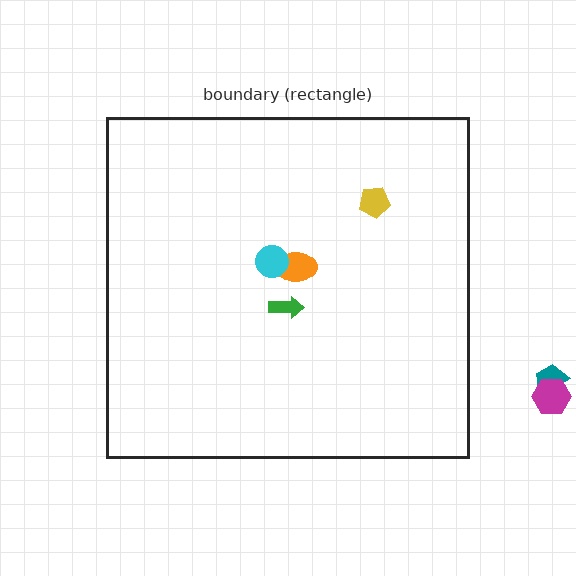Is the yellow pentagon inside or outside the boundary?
Inside.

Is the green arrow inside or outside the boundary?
Inside.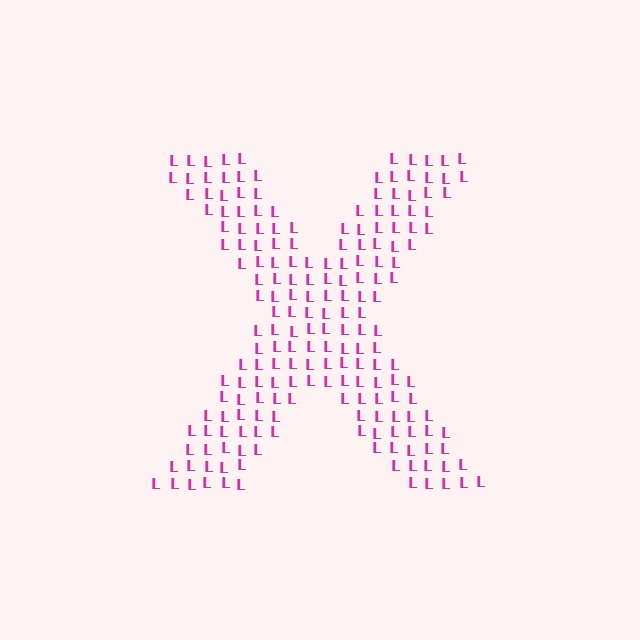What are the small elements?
The small elements are letter L's.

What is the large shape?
The large shape is the letter X.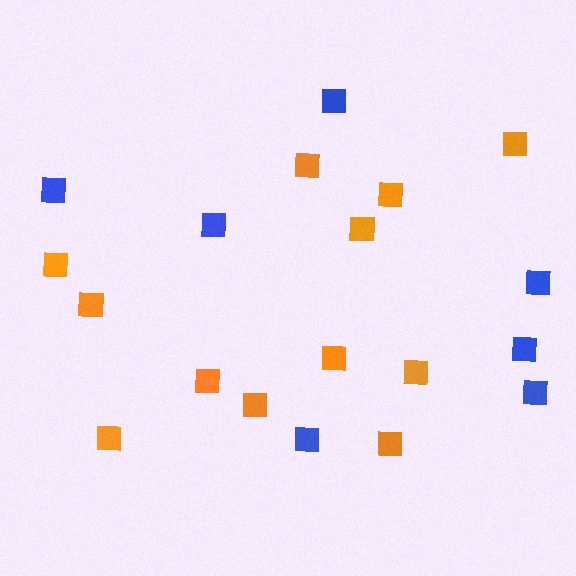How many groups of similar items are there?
There are 2 groups: one group of orange squares (12) and one group of blue squares (7).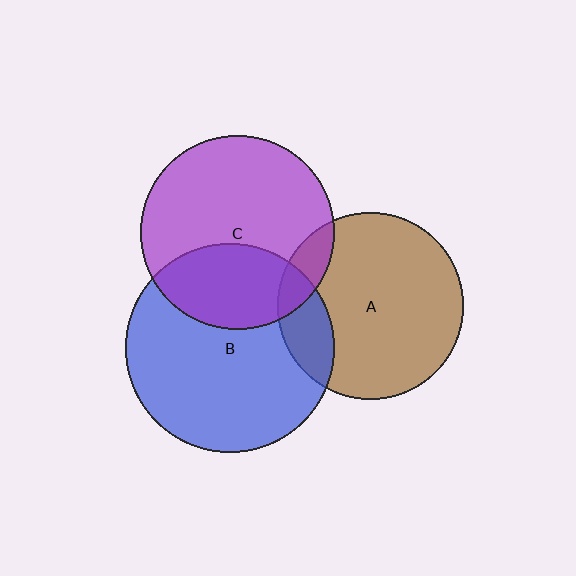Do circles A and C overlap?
Yes.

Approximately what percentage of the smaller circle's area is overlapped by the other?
Approximately 10%.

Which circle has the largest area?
Circle B (blue).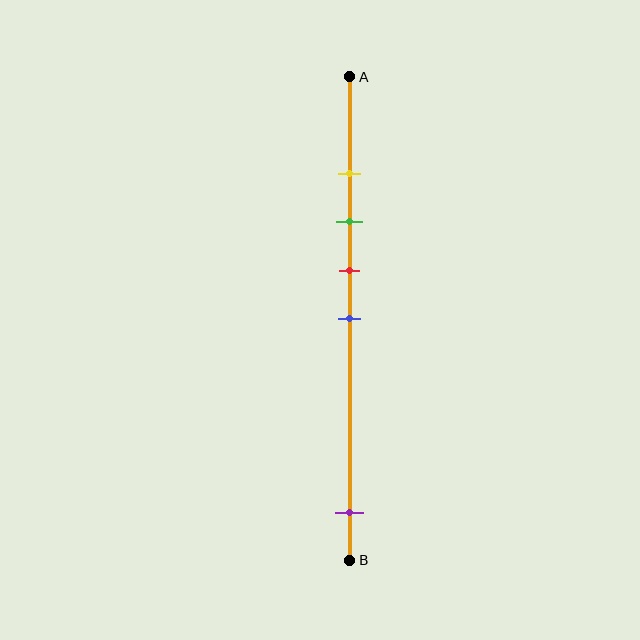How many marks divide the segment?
There are 5 marks dividing the segment.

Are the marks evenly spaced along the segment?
No, the marks are not evenly spaced.